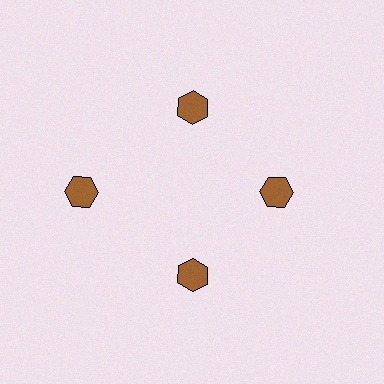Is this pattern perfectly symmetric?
No. The 4 brown hexagons are arranged in a ring, but one element near the 9 o'clock position is pushed outward from the center, breaking the 4-fold rotational symmetry.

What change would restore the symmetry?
The symmetry would be restored by moving it inward, back onto the ring so that all 4 hexagons sit at equal angles and equal distance from the center.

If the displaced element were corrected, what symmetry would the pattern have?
It would have 4-fold rotational symmetry — the pattern would map onto itself every 90 degrees.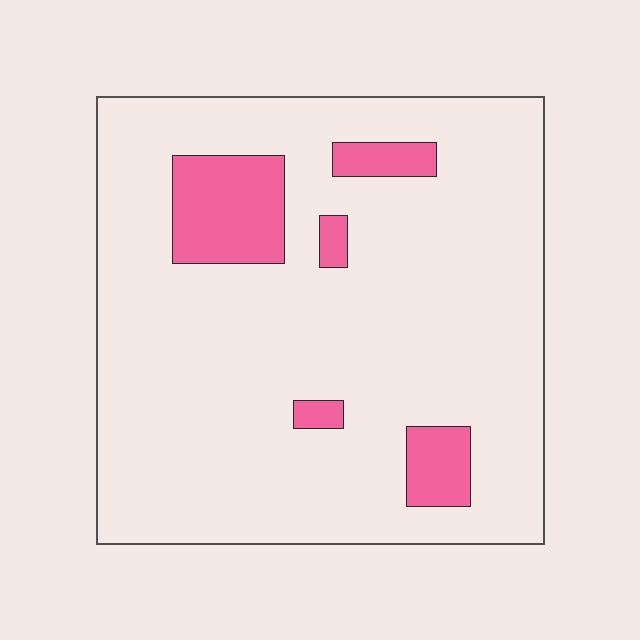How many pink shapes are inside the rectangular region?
5.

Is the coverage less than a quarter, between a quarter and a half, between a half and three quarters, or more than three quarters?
Less than a quarter.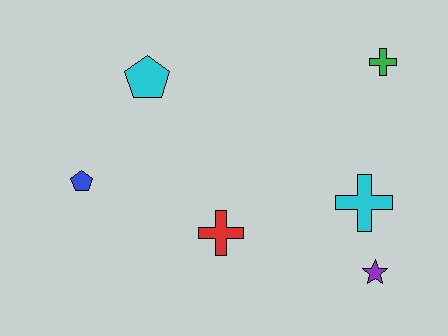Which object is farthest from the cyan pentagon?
The purple star is farthest from the cyan pentagon.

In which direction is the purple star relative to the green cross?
The purple star is below the green cross.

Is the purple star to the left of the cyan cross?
No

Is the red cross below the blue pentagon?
Yes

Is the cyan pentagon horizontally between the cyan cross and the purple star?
No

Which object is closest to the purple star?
The cyan cross is closest to the purple star.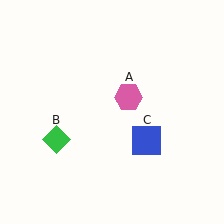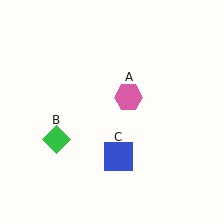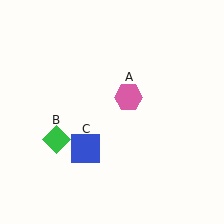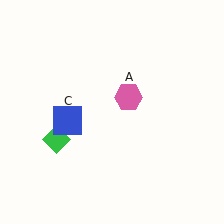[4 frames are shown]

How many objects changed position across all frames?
1 object changed position: blue square (object C).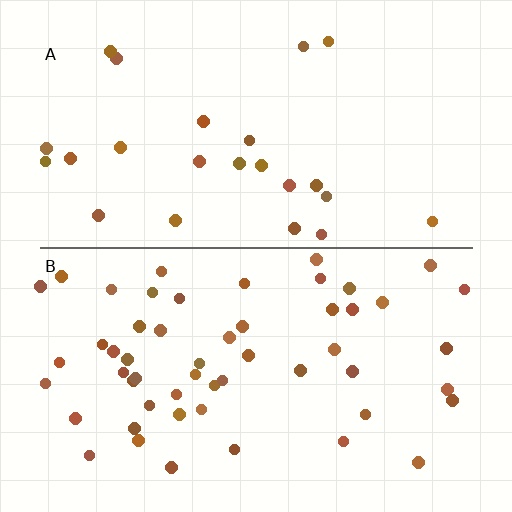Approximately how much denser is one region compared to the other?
Approximately 2.2× — region B over region A.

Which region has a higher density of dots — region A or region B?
B (the bottom).